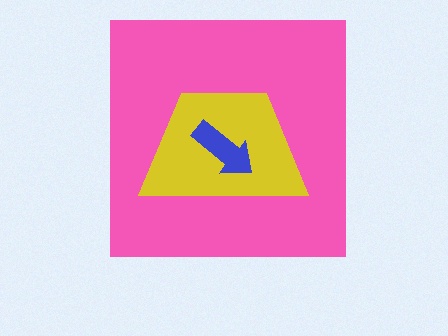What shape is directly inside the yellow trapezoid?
The blue arrow.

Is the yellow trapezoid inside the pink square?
Yes.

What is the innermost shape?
The blue arrow.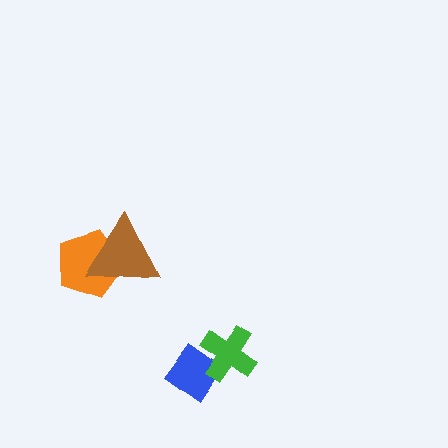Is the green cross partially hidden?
No, no other shape covers it.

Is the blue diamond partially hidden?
Yes, it is partially covered by another shape.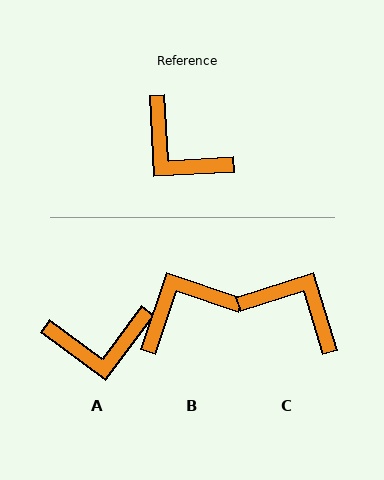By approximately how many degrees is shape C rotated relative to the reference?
Approximately 165 degrees clockwise.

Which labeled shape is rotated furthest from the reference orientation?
C, about 165 degrees away.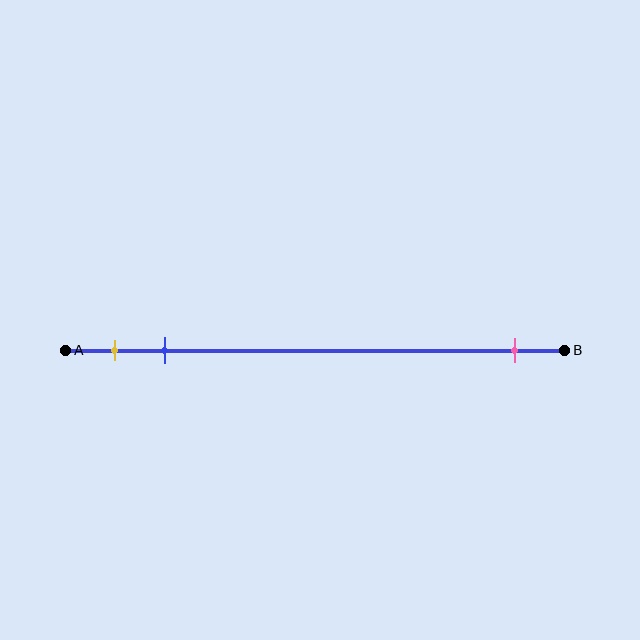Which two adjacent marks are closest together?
The yellow and blue marks are the closest adjacent pair.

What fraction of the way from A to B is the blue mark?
The blue mark is approximately 20% (0.2) of the way from A to B.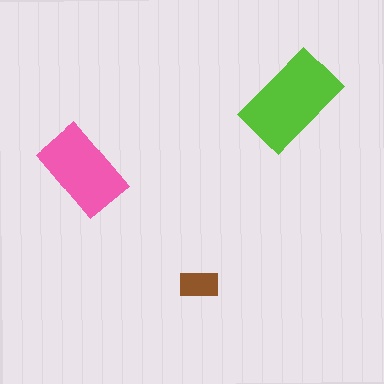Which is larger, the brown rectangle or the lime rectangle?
The lime one.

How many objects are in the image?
There are 3 objects in the image.